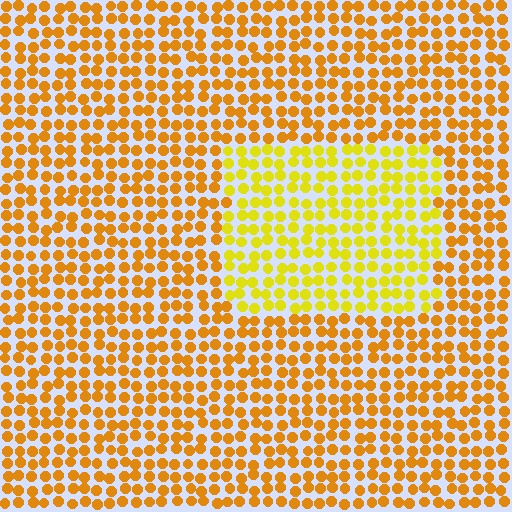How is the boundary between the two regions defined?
The boundary is defined purely by a slight shift in hue (about 26 degrees). Spacing, size, and orientation are identical on both sides.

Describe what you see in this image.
The image is filled with small orange elements in a uniform arrangement. A rectangle-shaped region is visible where the elements are tinted to a slightly different hue, forming a subtle color boundary.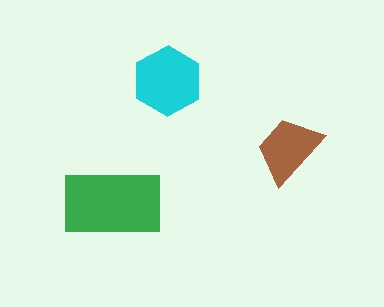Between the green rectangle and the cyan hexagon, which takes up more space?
The green rectangle.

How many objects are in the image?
There are 3 objects in the image.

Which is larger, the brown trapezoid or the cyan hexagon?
The cyan hexagon.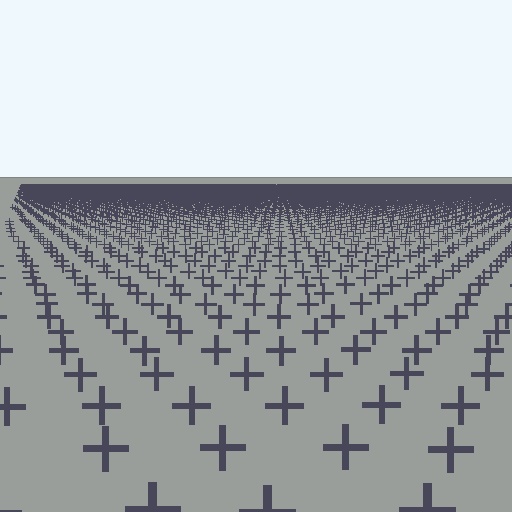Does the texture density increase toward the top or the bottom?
Density increases toward the top.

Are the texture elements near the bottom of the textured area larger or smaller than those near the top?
Larger. Near the bottom, elements are closer to the viewer and appear at a bigger on-screen size.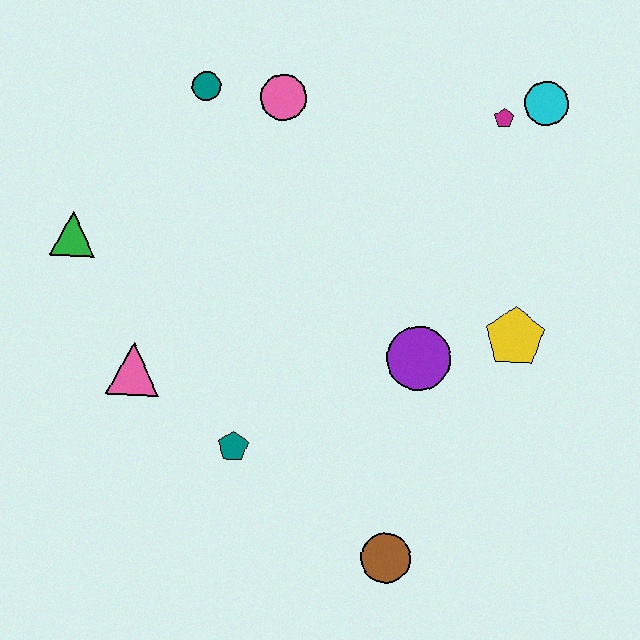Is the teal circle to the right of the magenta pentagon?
No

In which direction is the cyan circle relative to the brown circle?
The cyan circle is above the brown circle.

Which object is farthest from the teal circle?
The brown circle is farthest from the teal circle.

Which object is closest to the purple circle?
The yellow pentagon is closest to the purple circle.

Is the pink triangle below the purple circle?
Yes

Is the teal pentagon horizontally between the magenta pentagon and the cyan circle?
No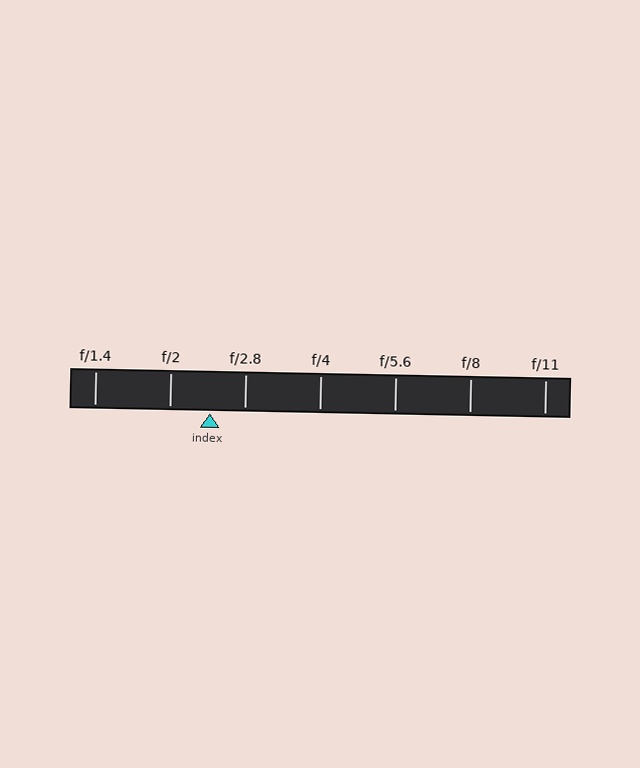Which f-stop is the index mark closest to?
The index mark is closest to f/2.8.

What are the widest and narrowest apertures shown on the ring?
The widest aperture shown is f/1.4 and the narrowest is f/11.